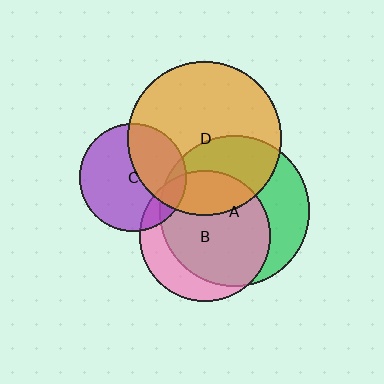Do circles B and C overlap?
Yes.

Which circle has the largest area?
Circle D (orange).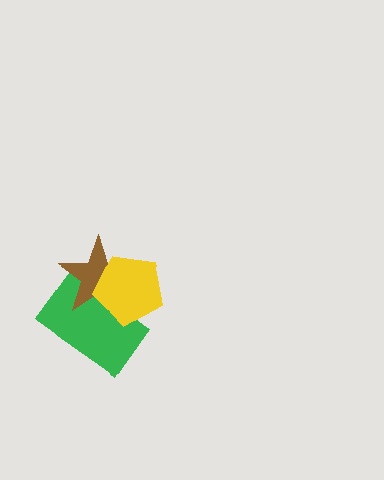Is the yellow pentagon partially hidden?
No, no other shape covers it.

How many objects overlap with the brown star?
2 objects overlap with the brown star.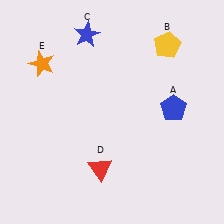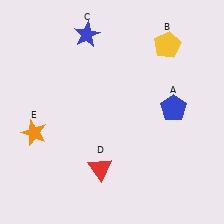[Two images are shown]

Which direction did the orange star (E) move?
The orange star (E) moved down.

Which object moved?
The orange star (E) moved down.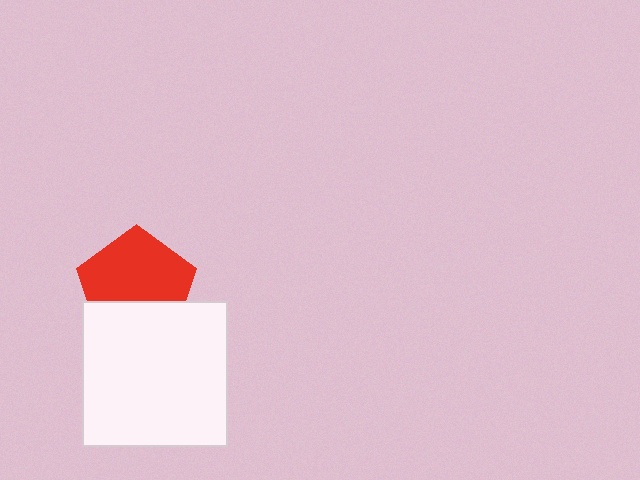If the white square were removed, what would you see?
You would see the complete red pentagon.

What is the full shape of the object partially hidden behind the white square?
The partially hidden object is a red pentagon.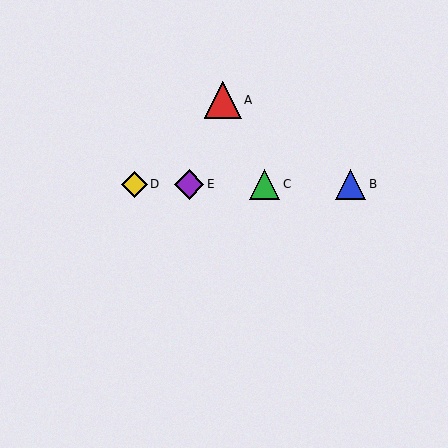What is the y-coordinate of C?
Object C is at y≈184.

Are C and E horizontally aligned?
Yes, both are at y≈184.